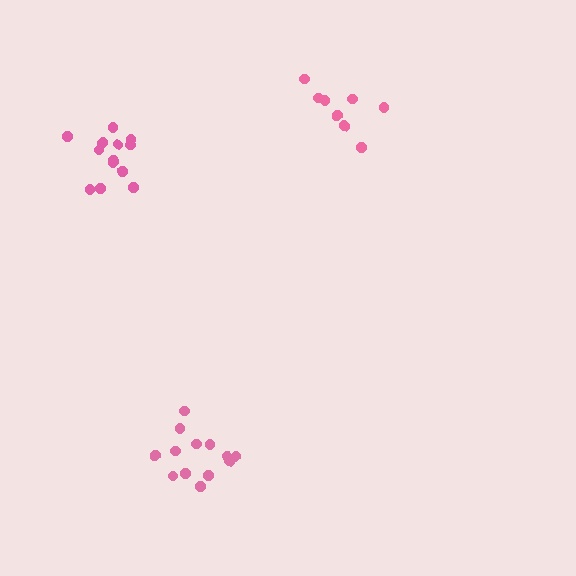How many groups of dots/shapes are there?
There are 3 groups.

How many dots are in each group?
Group 1: 14 dots, Group 2: 8 dots, Group 3: 13 dots (35 total).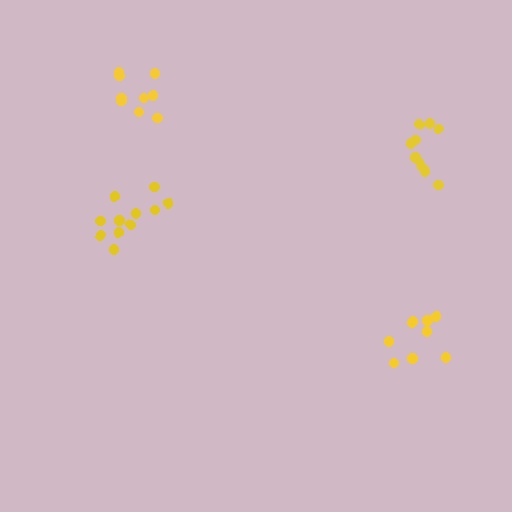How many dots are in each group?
Group 1: 10 dots, Group 2: 11 dots, Group 3: 9 dots, Group 4: 9 dots (39 total).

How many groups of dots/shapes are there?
There are 4 groups.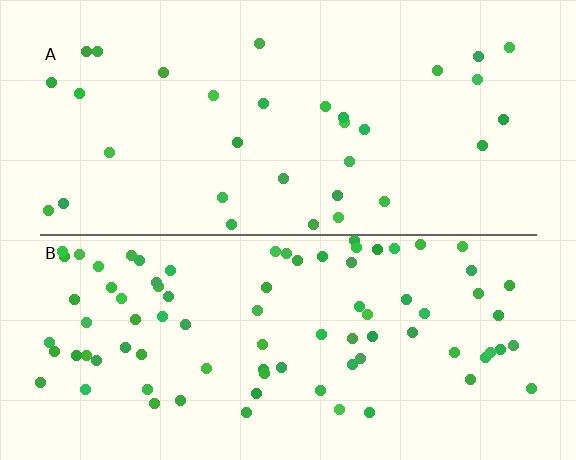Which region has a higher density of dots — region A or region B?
B (the bottom).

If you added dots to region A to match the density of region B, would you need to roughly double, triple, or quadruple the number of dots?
Approximately triple.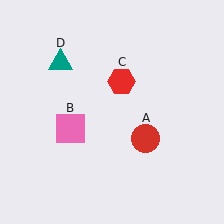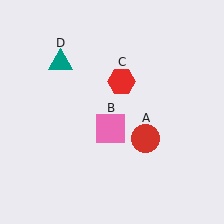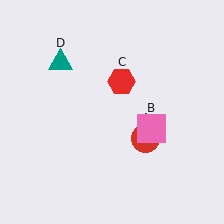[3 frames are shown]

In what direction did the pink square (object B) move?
The pink square (object B) moved right.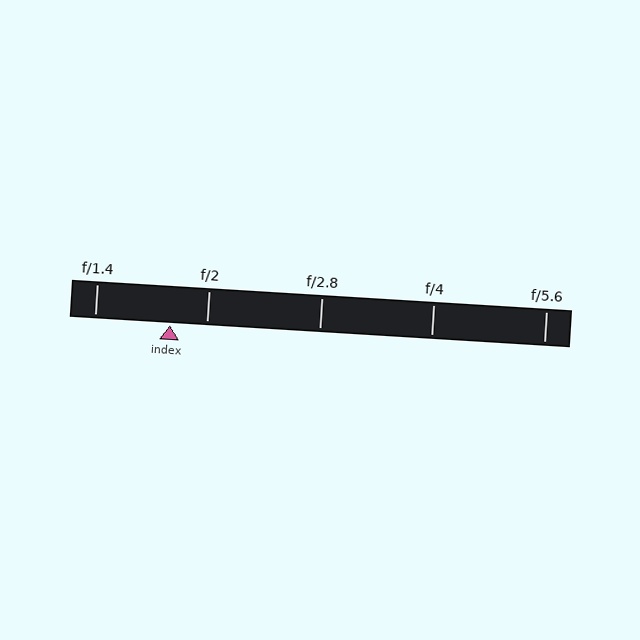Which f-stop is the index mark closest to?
The index mark is closest to f/2.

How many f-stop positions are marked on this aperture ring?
There are 5 f-stop positions marked.